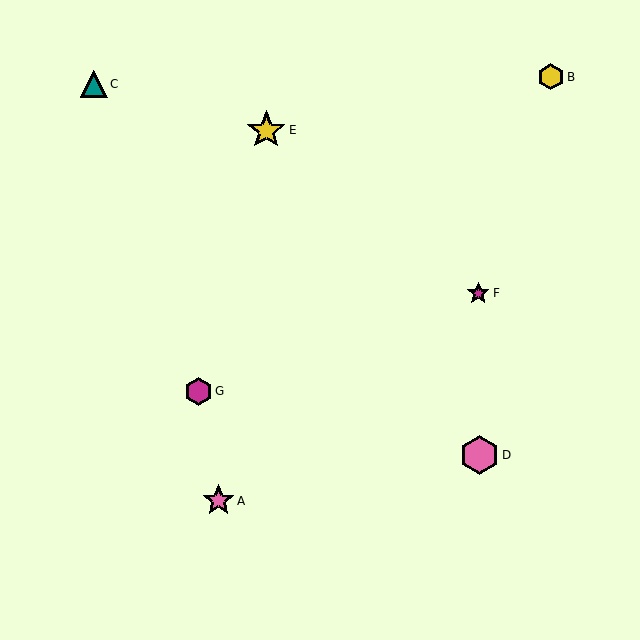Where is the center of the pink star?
The center of the pink star is at (218, 501).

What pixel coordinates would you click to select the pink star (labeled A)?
Click at (218, 501) to select the pink star A.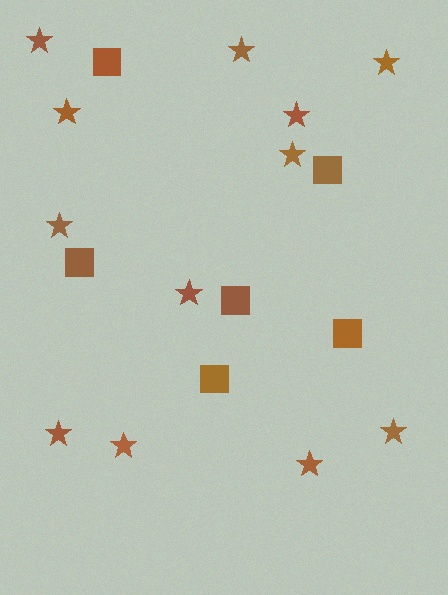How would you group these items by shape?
There are 2 groups: one group of stars (12) and one group of squares (6).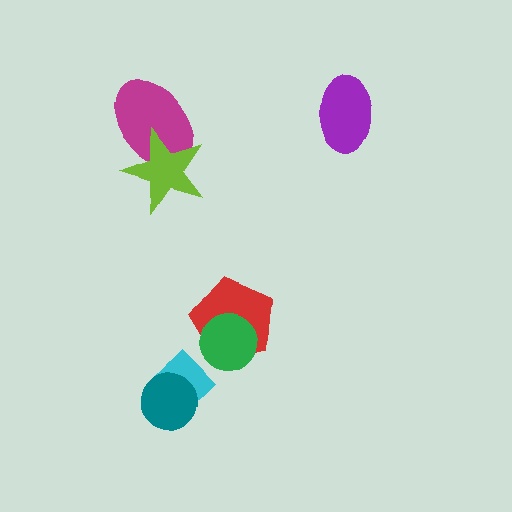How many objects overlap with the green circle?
1 object overlaps with the green circle.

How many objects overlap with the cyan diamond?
1 object overlaps with the cyan diamond.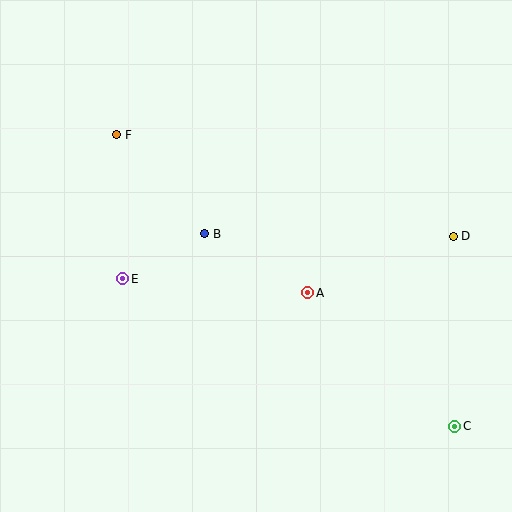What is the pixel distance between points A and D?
The distance between A and D is 156 pixels.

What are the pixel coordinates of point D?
Point D is at (453, 236).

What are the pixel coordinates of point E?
Point E is at (123, 279).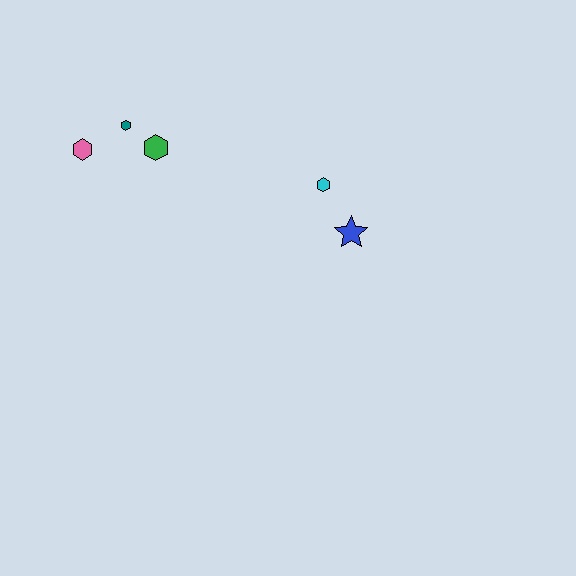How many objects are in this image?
There are 5 objects.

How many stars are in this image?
There is 1 star.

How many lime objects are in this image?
There are no lime objects.